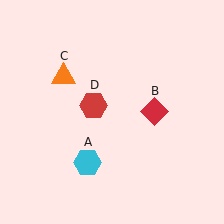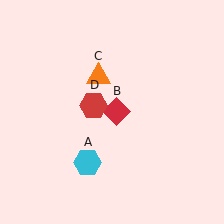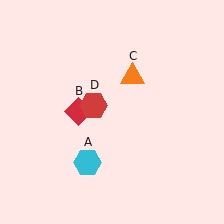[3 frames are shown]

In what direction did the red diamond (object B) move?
The red diamond (object B) moved left.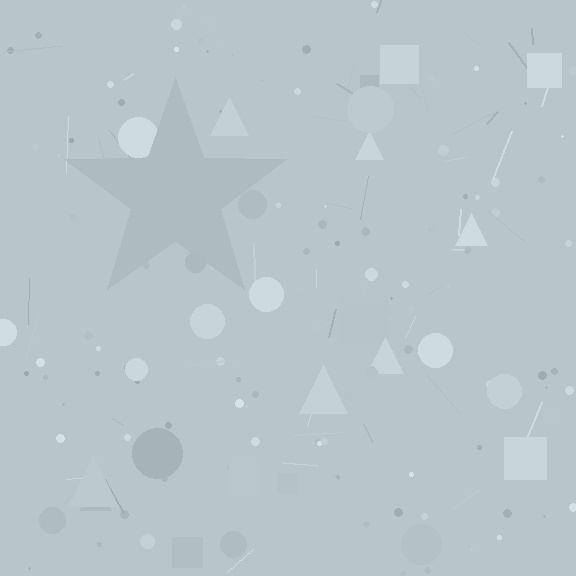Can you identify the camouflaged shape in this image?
The camouflaged shape is a star.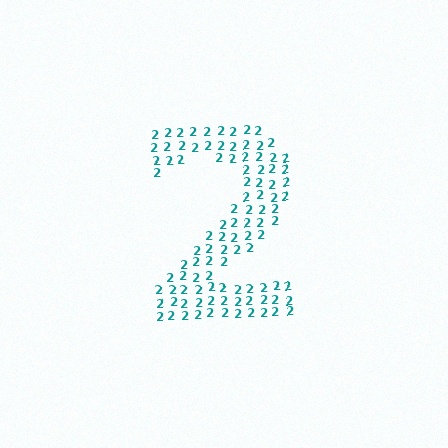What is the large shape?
The large shape is the digit 2.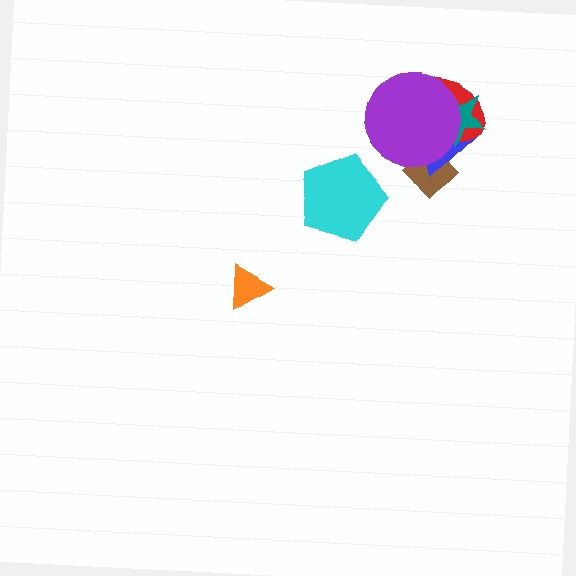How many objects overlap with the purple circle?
4 objects overlap with the purple circle.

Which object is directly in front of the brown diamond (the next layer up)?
The blue triangle is directly in front of the brown diamond.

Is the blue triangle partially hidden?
Yes, it is partially covered by another shape.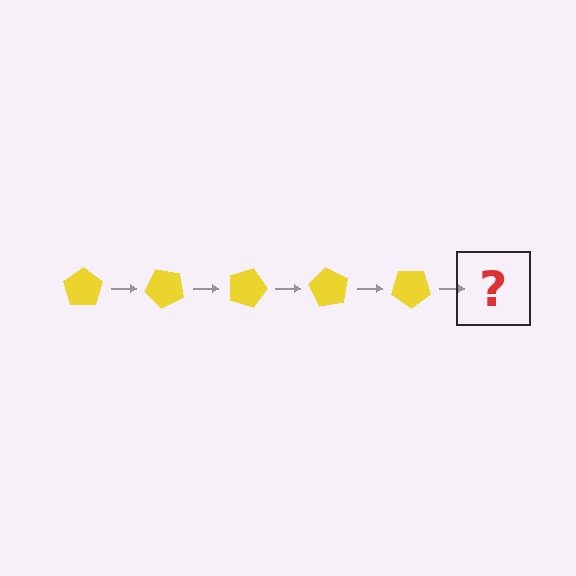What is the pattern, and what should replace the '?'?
The pattern is that the pentagon rotates 45 degrees each step. The '?' should be a yellow pentagon rotated 225 degrees.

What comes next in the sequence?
The next element should be a yellow pentagon rotated 225 degrees.